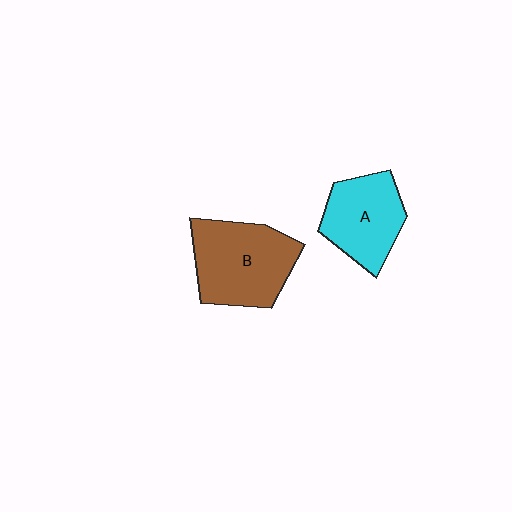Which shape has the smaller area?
Shape A (cyan).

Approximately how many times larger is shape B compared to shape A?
Approximately 1.3 times.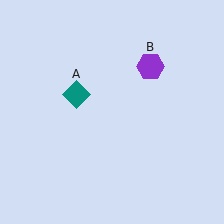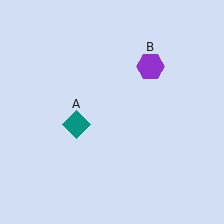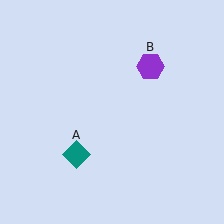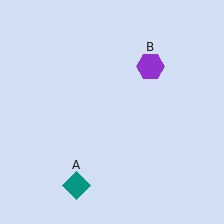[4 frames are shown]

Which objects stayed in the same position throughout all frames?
Purple hexagon (object B) remained stationary.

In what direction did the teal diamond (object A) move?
The teal diamond (object A) moved down.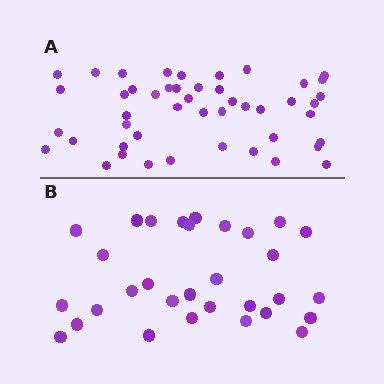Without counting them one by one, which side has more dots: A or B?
Region A (the top region) has more dots.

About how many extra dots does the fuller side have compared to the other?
Region A has approximately 15 more dots than region B.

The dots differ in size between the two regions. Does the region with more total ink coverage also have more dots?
No. Region B has more total ink coverage because its dots are larger, but region A actually contains more individual dots. Total area can be misleading — the number of items is what matters here.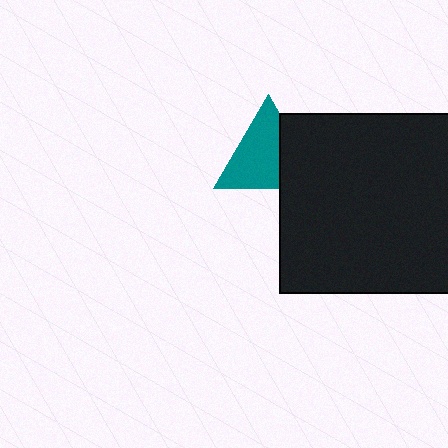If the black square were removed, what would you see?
You would see the complete teal triangle.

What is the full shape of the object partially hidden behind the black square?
The partially hidden object is a teal triangle.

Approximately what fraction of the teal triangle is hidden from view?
Roughly 32% of the teal triangle is hidden behind the black square.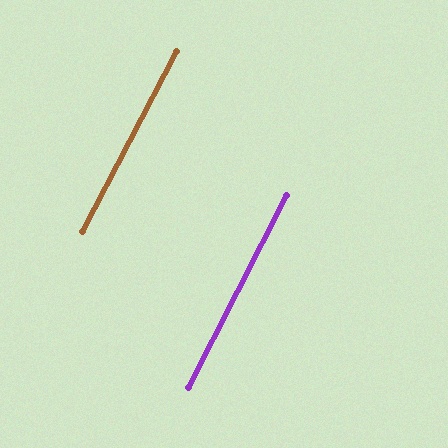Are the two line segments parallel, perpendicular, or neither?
Parallel — their directions differ by only 0.6°.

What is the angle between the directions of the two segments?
Approximately 1 degree.